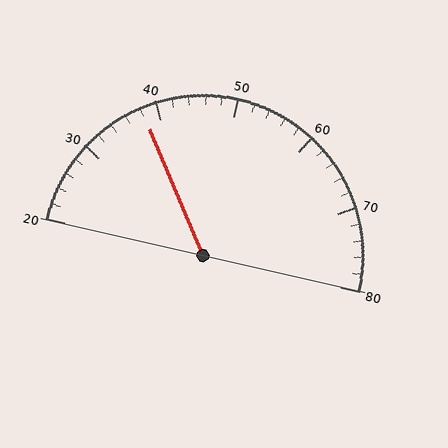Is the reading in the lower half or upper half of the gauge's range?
The reading is in the lower half of the range (20 to 80).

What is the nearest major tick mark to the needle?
The nearest major tick mark is 40.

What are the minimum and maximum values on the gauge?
The gauge ranges from 20 to 80.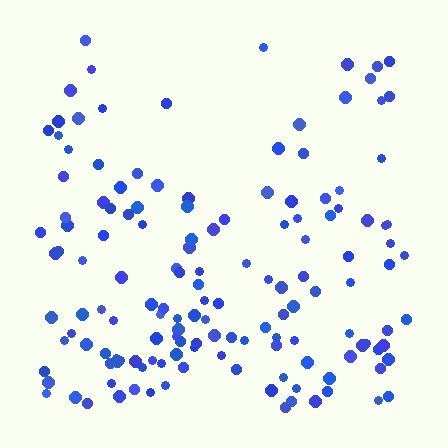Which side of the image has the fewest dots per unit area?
The top.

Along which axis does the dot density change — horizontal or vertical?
Vertical.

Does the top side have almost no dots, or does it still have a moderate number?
Still a moderate number, just noticeably fewer than the bottom.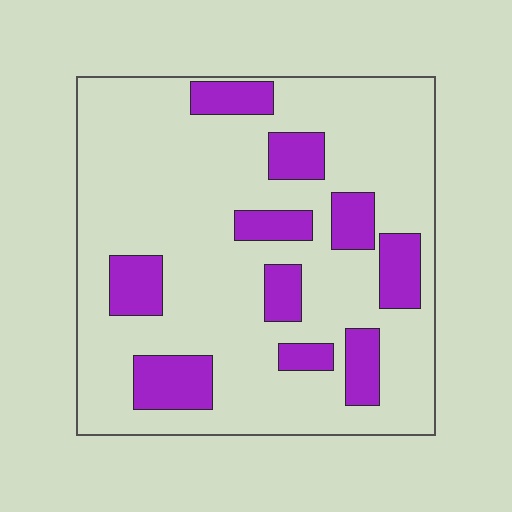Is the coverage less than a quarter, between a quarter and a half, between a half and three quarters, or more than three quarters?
Less than a quarter.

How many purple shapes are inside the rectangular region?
10.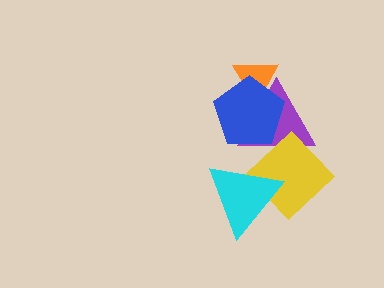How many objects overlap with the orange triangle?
2 objects overlap with the orange triangle.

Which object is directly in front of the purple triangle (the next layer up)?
The blue pentagon is directly in front of the purple triangle.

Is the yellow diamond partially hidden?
Yes, it is partially covered by another shape.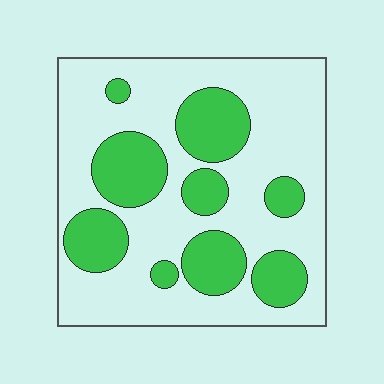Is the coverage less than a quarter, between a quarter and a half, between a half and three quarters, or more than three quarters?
Between a quarter and a half.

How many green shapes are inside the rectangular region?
9.